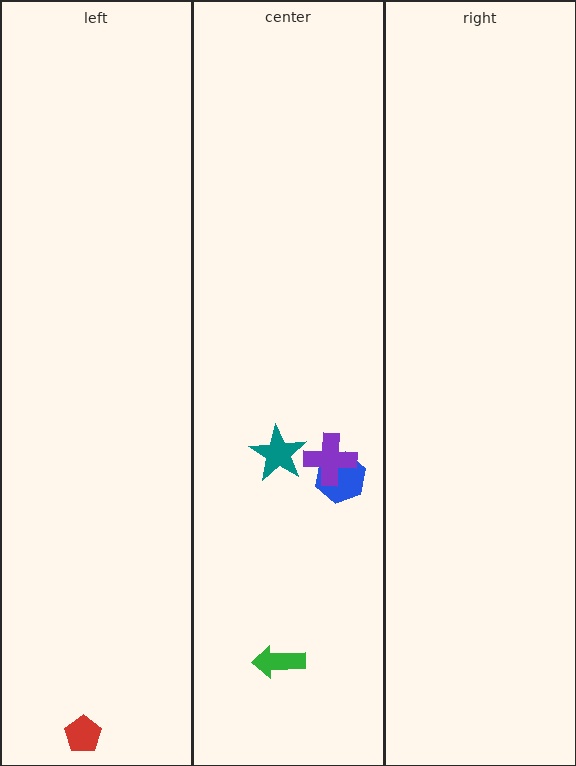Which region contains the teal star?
The center region.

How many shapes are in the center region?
4.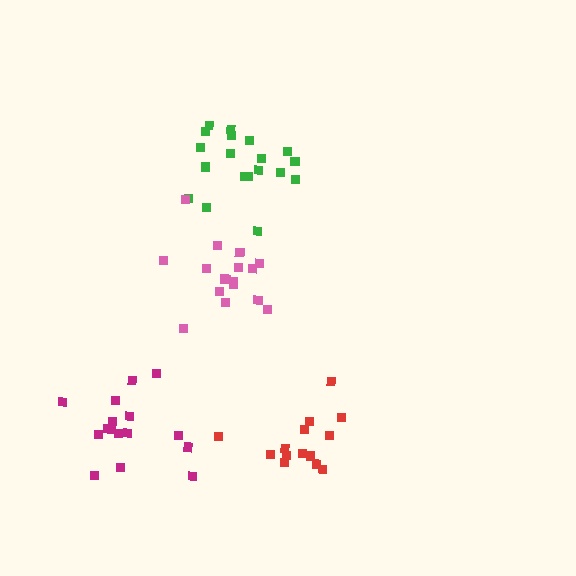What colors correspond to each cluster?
The clusters are colored: green, magenta, red, pink.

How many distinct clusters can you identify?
There are 4 distinct clusters.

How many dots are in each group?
Group 1: 19 dots, Group 2: 16 dots, Group 3: 14 dots, Group 4: 17 dots (66 total).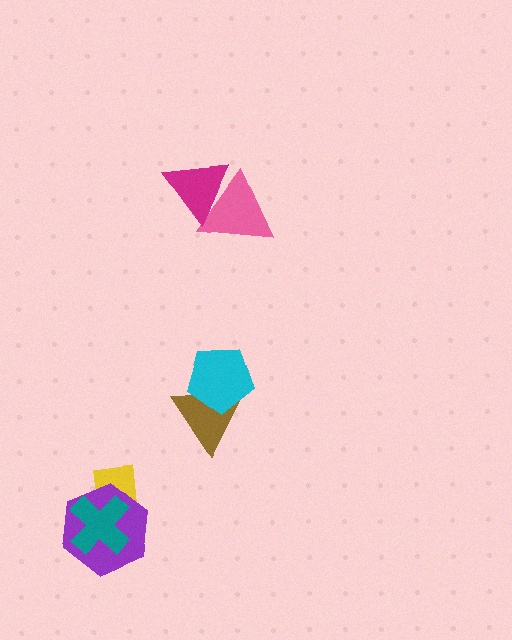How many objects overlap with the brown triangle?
1 object overlaps with the brown triangle.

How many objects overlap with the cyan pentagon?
1 object overlaps with the cyan pentagon.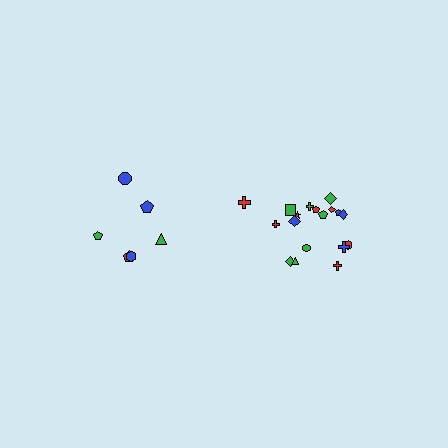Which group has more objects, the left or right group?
The right group.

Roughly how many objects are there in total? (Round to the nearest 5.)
Roughly 25 objects in total.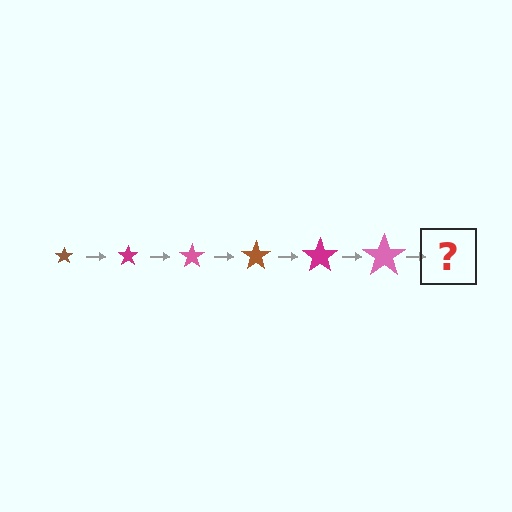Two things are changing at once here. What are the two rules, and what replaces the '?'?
The two rules are that the star grows larger each step and the color cycles through brown, magenta, and pink. The '?' should be a brown star, larger than the previous one.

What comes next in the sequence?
The next element should be a brown star, larger than the previous one.